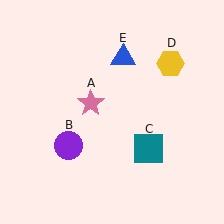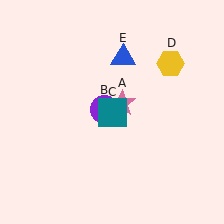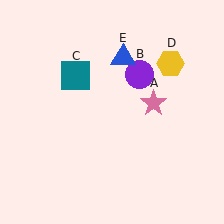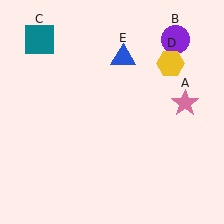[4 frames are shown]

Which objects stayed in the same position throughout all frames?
Yellow hexagon (object D) and blue triangle (object E) remained stationary.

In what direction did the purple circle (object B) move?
The purple circle (object B) moved up and to the right.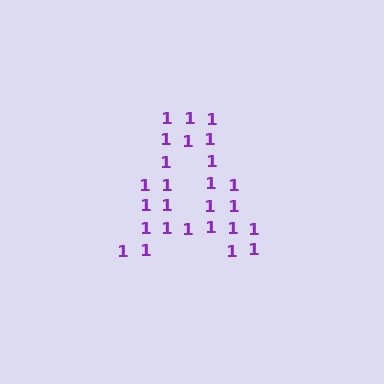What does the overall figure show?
The overall figure shows the letter A.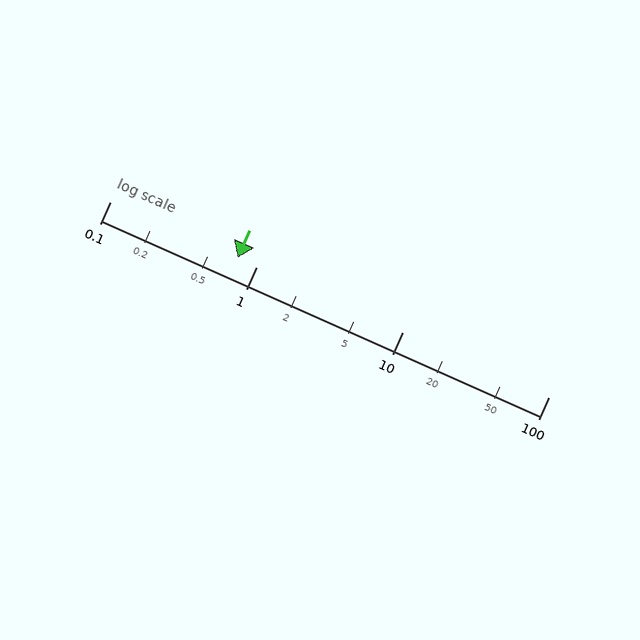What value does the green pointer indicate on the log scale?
The pointer indicates approximately 0.74.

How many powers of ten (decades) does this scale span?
The scale spans 3 decades, from 0.1 to 100.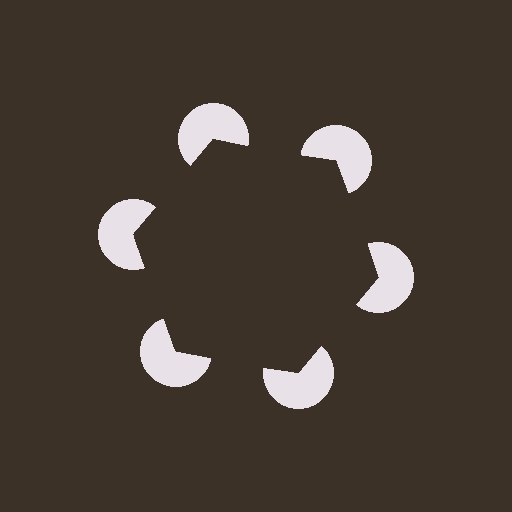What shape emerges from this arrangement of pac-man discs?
An illusory hexagon — its edges are inferred from the aligned wedge cuts in the pac-man discs, not physically drawn.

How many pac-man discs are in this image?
There are 6 — one at each vertex of the illusory hexagon.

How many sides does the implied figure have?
6 sides.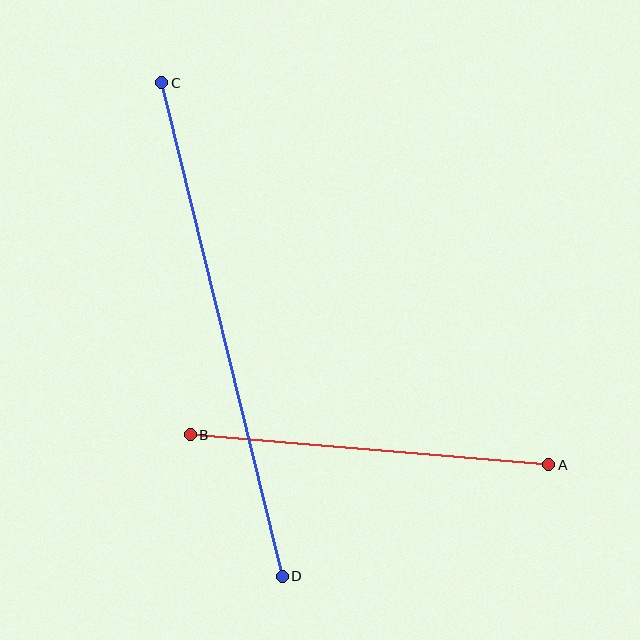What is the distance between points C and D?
The distance is approximately 508 pixels.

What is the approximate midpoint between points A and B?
The midpoint is at approximately (369, 450) pixels.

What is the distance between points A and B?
The distance is approximately 360 pixels.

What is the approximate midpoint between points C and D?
The midpoint is at approximately (222, 329) pixels.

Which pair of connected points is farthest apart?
Points C and D are farthest apart.